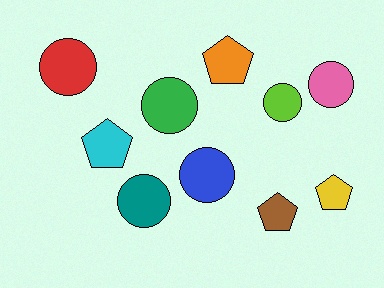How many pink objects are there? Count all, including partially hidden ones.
There is 1 pink object.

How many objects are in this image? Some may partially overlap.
There are 10 objects.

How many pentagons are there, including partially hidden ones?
There are 4 pentagons.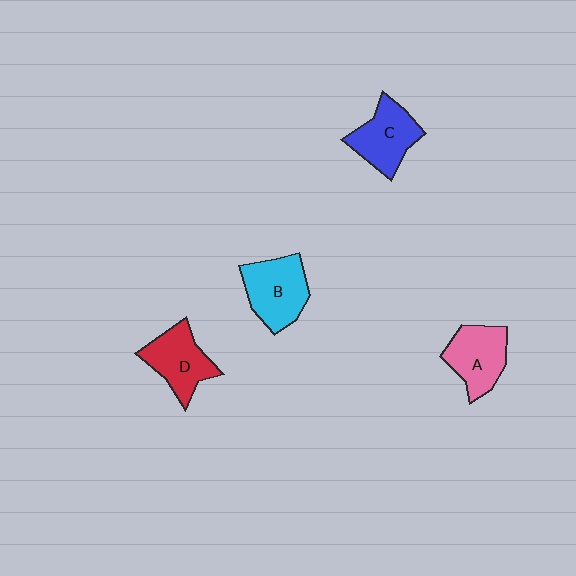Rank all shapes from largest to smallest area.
From largest to smallest: B (cyan), C (blue), A (pink), D (red).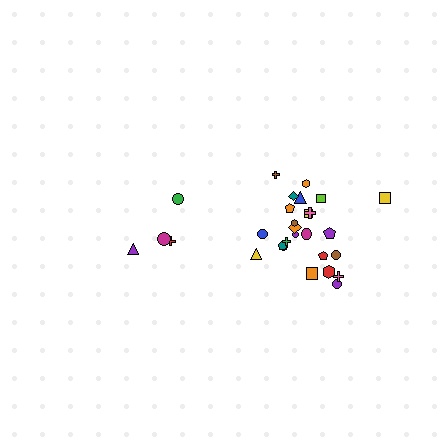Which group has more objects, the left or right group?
The right group.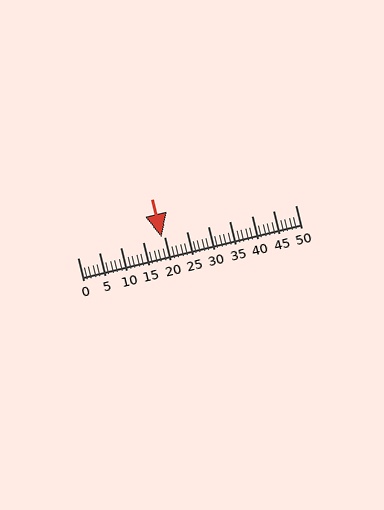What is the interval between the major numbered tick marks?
The major tick marks are spaced 5 units apart.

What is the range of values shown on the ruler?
The ruler shows values from 0 to 50.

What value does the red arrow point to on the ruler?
The red arrow points to approximately 19.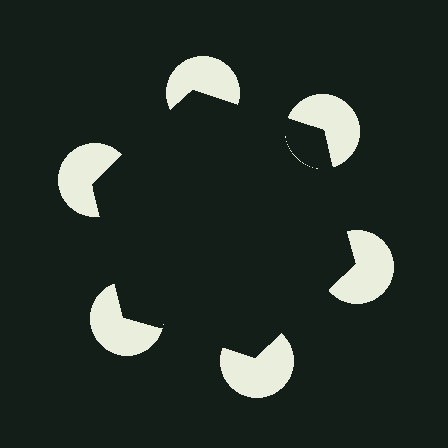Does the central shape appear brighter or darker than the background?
It typically appears slightly darker than the background, even though no actual brightness change is drawn.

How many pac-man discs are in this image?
There are 6 — one at each vertex of the illusory hexagon.